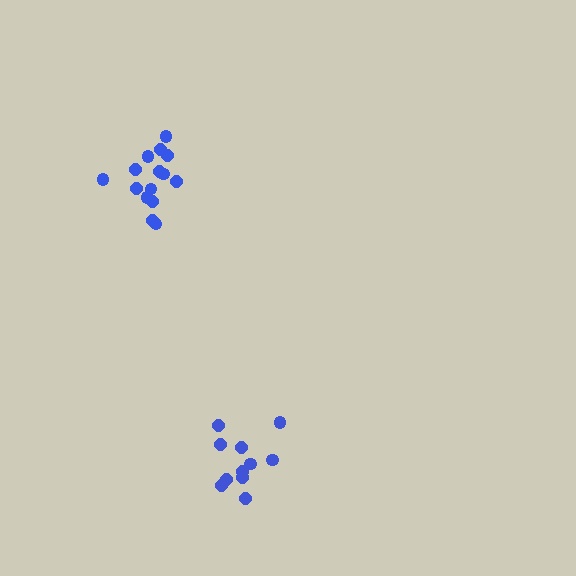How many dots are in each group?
Group 1: 15 dots, Group 2: 11 dots (26 total).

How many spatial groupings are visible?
There are 2 spatial groupings.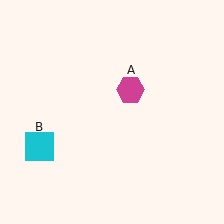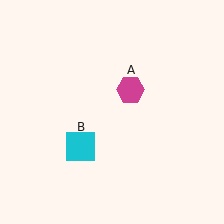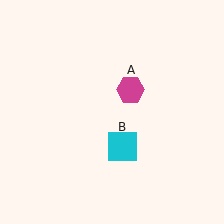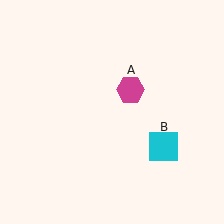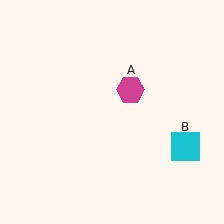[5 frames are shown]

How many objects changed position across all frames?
1 object changed position: cyan square (object B).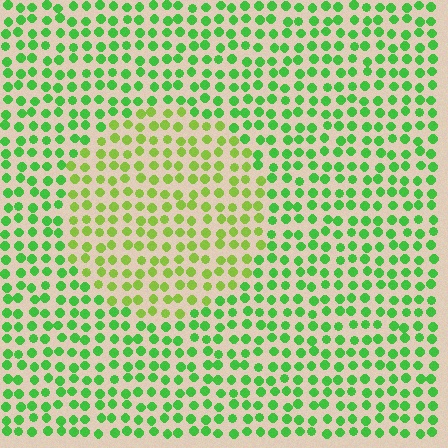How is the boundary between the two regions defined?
The boundary is defined purely by a slight shift in hue (about 32 degrees). Spacing, size, and orientation are identical on both sides.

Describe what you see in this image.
The image is filled with small green elements in a uniform arrangement. A circle-shaped region is visible where the elements are tinted to a slightly different hue, forming a subtle color boundary.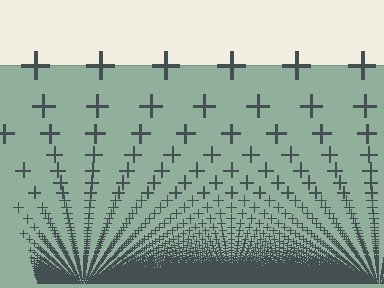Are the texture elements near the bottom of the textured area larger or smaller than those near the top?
Smaller. The gradient is inverted — elements near the bottom are smaller and denser.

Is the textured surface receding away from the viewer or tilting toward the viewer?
The surface appears to tilt toward the viewer. Texture elements get larger and sparser toward the top.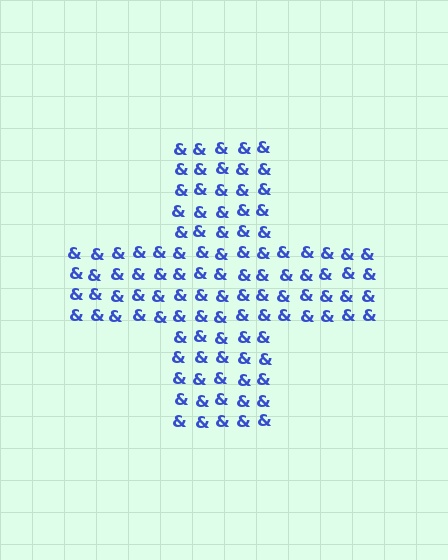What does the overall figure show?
The overall figure shows a cross.